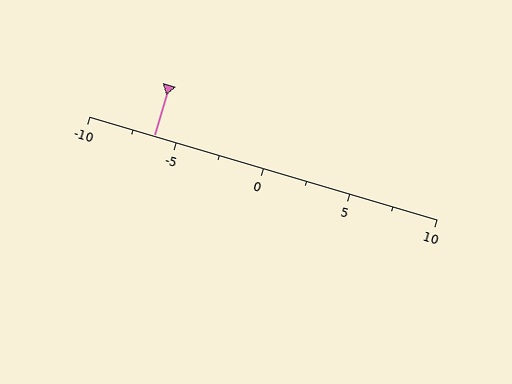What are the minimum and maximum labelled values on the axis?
The axis runs from -10 to 10.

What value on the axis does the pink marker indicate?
The marker indicates approximately -6.2.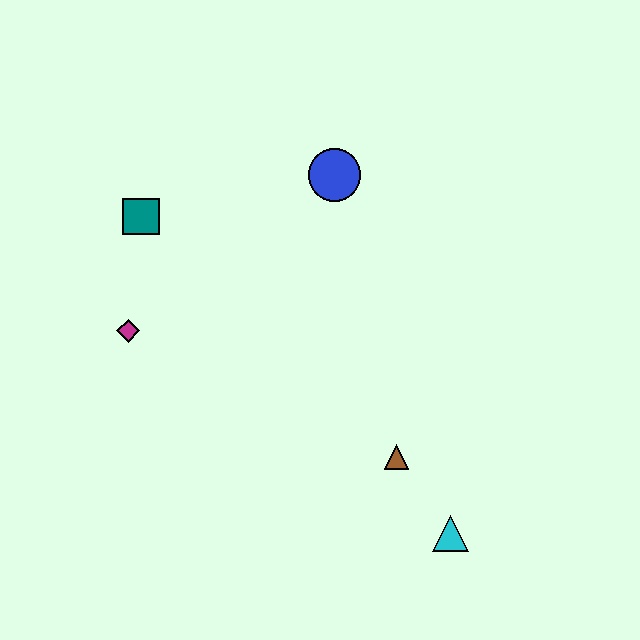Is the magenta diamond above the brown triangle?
Yes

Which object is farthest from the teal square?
The cyan triangle is farthest from the teal square.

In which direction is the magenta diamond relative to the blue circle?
The magenta diamond is to the left of the blue circle.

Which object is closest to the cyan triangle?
The brown triangle is closest to the cyan triangle.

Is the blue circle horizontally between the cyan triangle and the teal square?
Yes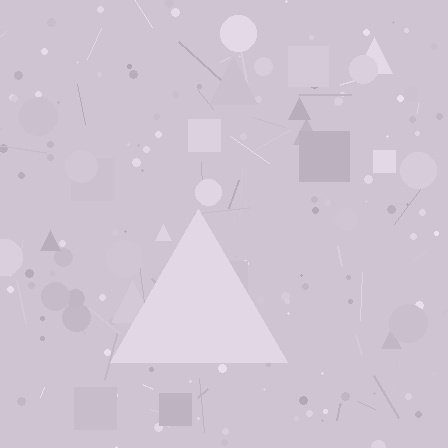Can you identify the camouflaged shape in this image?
The camouflaged shape is a triangle.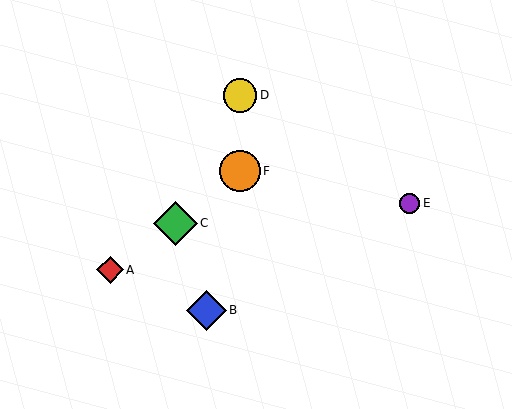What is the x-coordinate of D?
Object D is at x≈240.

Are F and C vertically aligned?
No, F is at x≈240 and C is at x≈175.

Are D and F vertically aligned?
Yes, both are at x≈240.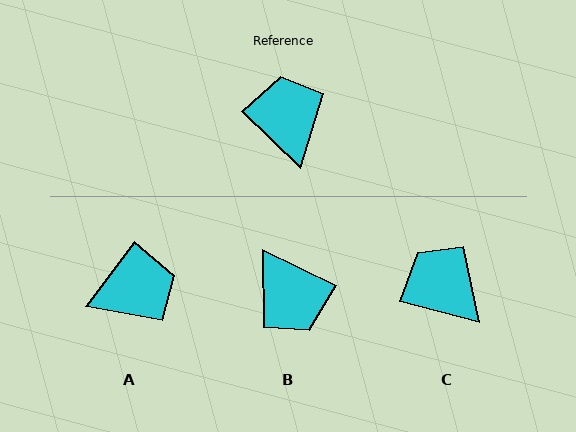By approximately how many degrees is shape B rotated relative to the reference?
Approximately 162 degrees clockwise.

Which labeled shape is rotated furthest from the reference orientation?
B, about 162 degrees away.